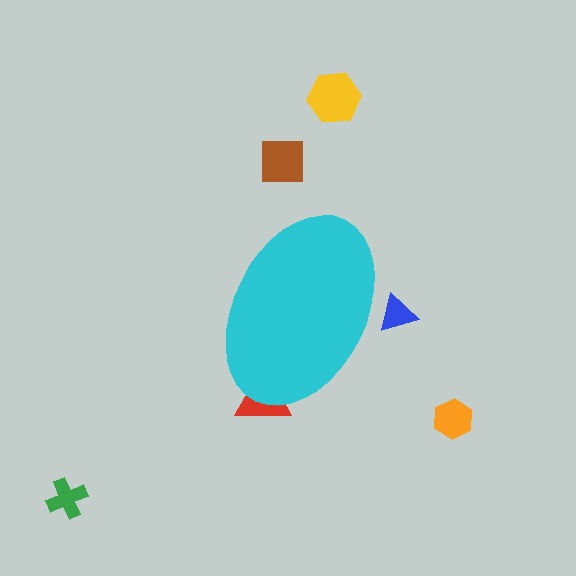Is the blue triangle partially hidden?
Yes, the blue triangle is partially hidden behind the cyan ellipse.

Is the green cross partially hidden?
No, the green cross is fully visible.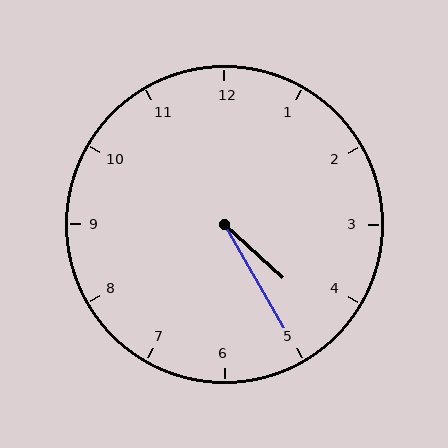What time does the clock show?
4:25.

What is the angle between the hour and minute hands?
Approximately 18 degrees.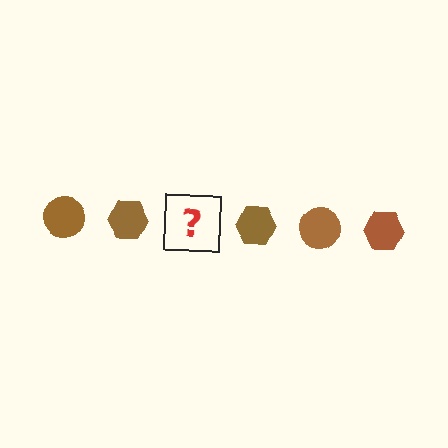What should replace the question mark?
The question mark should be replaced with a brown circle.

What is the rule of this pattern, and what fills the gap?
The rule is that the pattern cycles through circle, hexagon shapes in brown. The gap should be filled with a brown circle.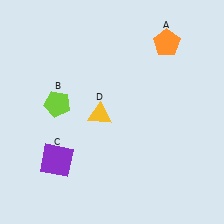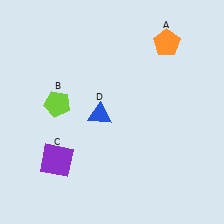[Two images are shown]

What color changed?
The triangle (D) changed from yellow in Image 1 to blue in Image 2.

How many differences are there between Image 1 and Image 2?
There is 1 difference between the two images.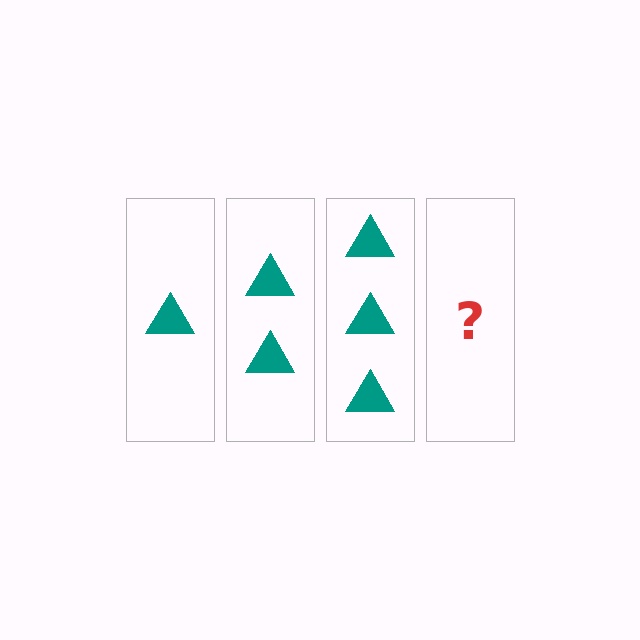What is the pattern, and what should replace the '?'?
The pattern is that each step adds one more triangle. The '?' should be 4 triangles.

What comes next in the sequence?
The next element should be 4 triangles.